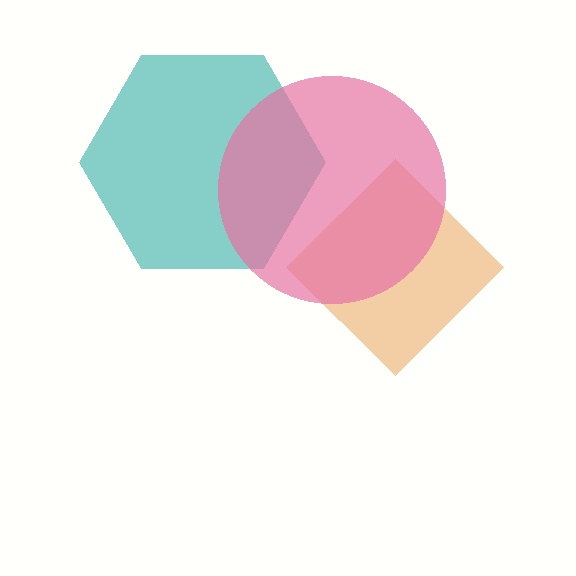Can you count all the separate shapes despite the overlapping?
Yes, there are 3 separate shapes.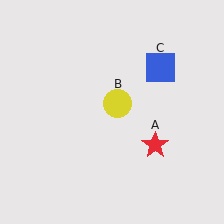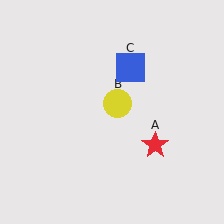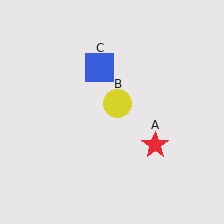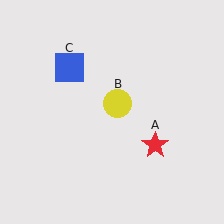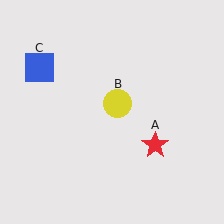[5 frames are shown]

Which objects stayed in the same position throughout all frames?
Red star (object A) and yellow circle (object B) remained stationary.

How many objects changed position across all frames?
1 object changed position: blue square (object C).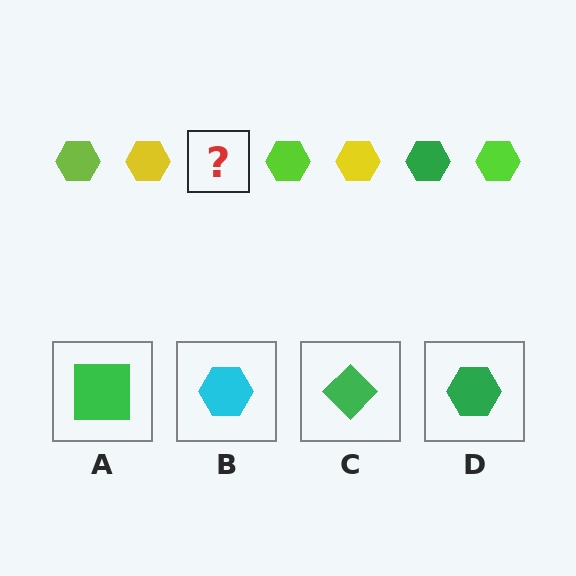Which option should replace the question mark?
Option D.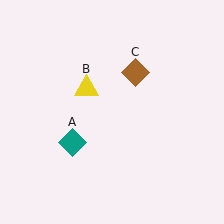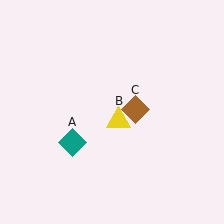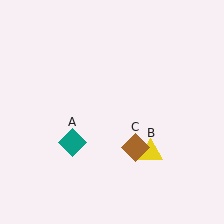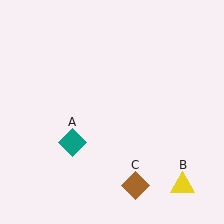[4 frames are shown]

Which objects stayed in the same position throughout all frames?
Teal diamond (object A) remained stationary.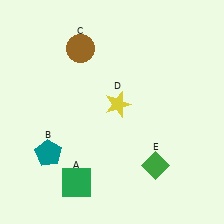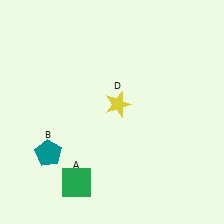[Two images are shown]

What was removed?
The green diamond (E), the brown circle (C) were removed in Image 2.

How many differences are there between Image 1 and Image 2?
There are 2 differences between the two images.